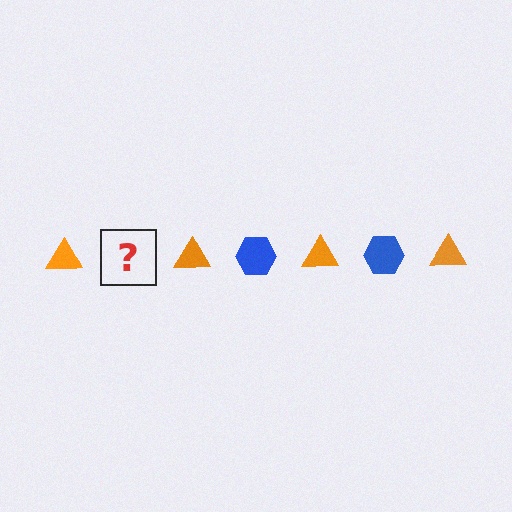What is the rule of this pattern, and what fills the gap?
The rule is that the pattern alternates between orange triangle and blue hexagon. The gap should be filled with a blue hexagon.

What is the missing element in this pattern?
The missing element is a blue hexagon.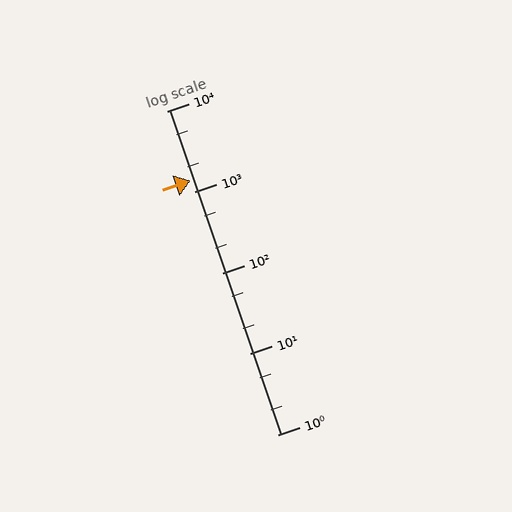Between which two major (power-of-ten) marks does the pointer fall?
The pointer is between 1000 and 10000.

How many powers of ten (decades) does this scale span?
The scale spans 4 decades, from 1 to 10000.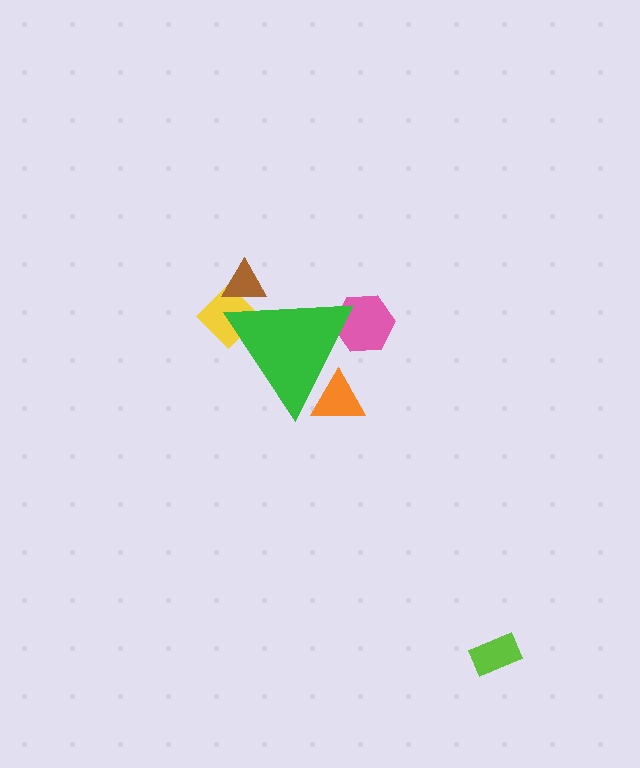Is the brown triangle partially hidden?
Yes, the brown triangle is partially hidden behind the green triangle.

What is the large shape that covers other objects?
A green triangle.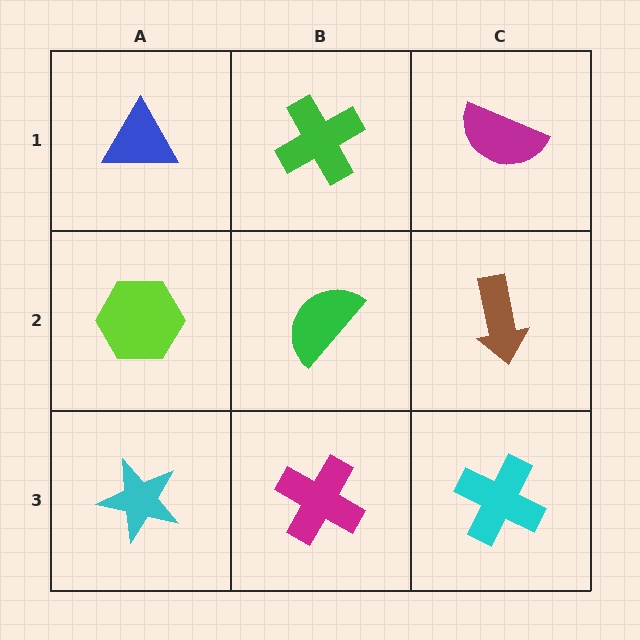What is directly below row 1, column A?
A lime hexagon.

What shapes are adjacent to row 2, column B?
A green cross (row 1, column B), a magenta cross (row 3, column B), a lime hexagon (row 2, column A), a brown arrow (row 2, column C).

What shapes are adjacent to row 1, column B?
A green semicircle (row 2, column B), a blue triangle (row 1, column A), a magenta semicircle (row 1, column C).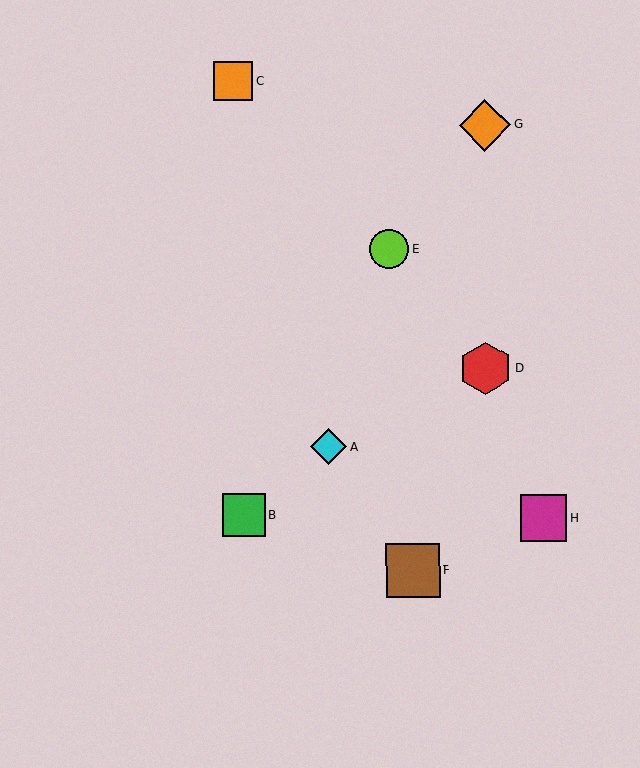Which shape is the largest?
The brown square (labeled F) is the largest.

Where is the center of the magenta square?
The center of the magenta square is at (544, 518).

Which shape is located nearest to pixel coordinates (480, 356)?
The red hexagon (labeled D) at (485, 368) is nearest to that location.